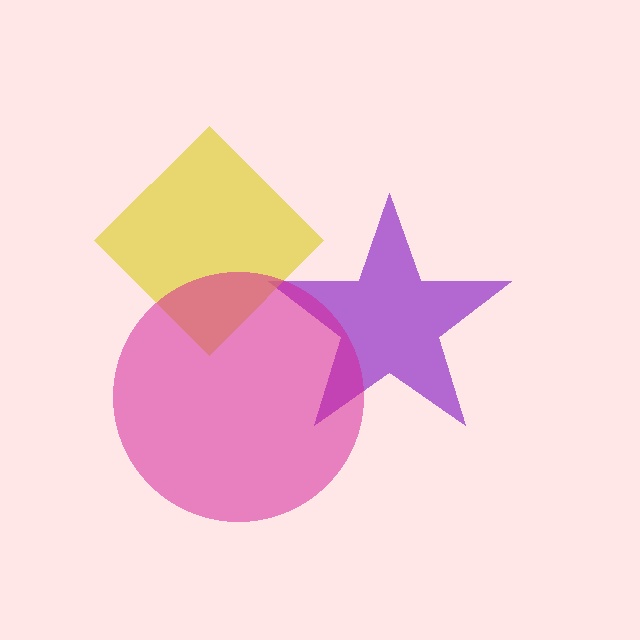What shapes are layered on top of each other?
The layered shapes are: a purple star, a yellow diamond, a magenta circle.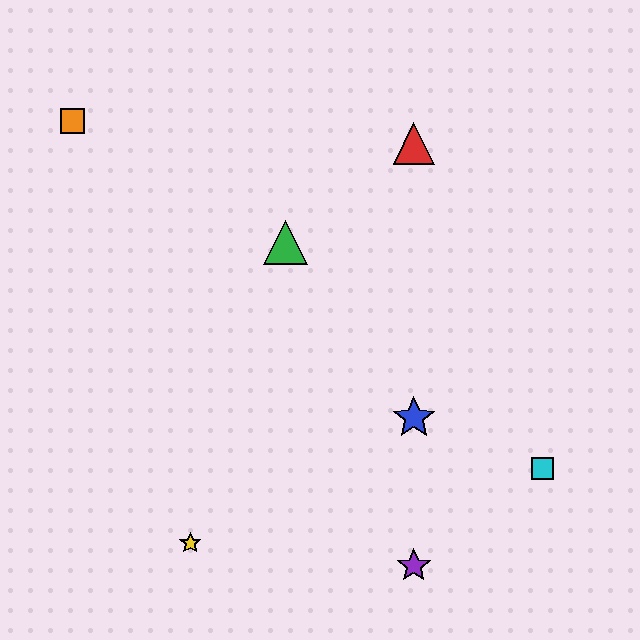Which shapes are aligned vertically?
The red triangle, the blue star, the purple star are aligned vertically.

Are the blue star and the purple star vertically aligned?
Yes, both are at x≈414.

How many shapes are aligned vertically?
3 shapes (the red triangle, the blue star, the purple star) are aligned vertically.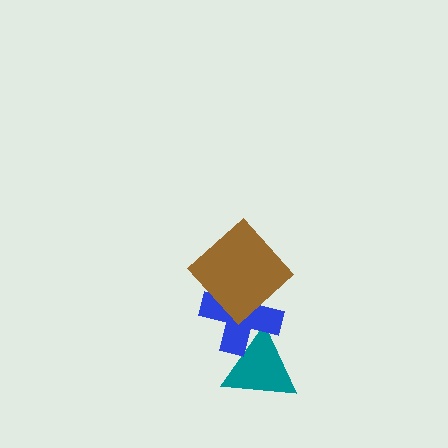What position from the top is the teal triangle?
The teal triangle is 3rd from the top.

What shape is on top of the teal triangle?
The blue cross is on top of the teal triangle.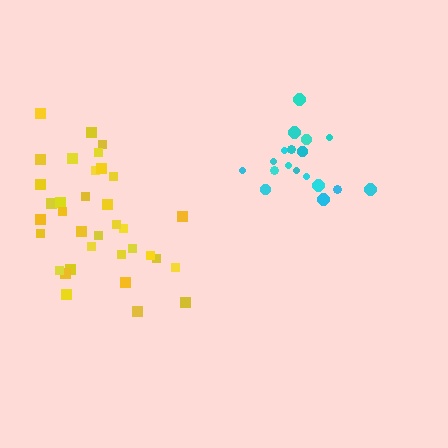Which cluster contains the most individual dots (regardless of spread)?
Yellow (35).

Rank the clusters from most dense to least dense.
cyan, yellow.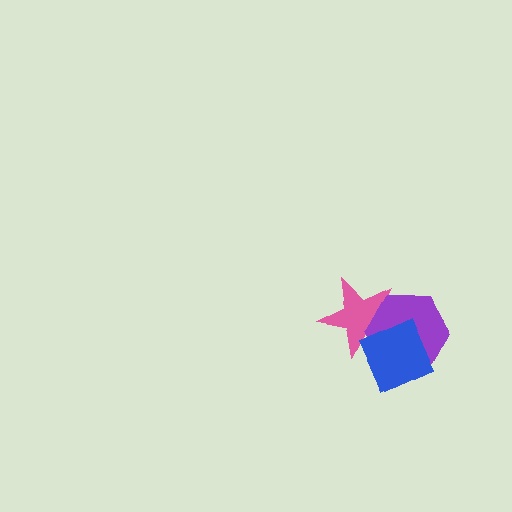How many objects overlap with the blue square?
2 objects overlap with the blue square.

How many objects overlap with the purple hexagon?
2 objects overlap with the purple hexagon.